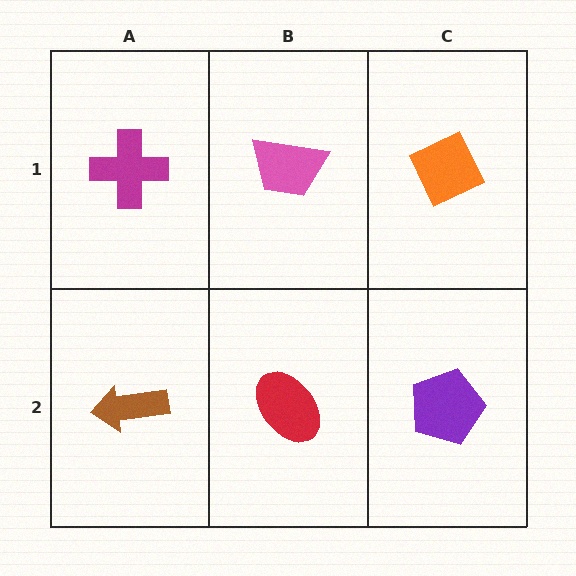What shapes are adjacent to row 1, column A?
A brown arrow (row 2, column A), a pink trapezoid (row 1, column B).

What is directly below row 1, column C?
A purple pentagon.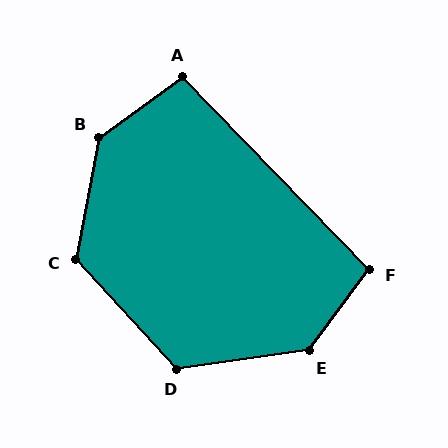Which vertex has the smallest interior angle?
A, at approximately 99 degrees.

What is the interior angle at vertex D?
Approximately 125 degrees (obtuse).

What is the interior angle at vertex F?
Approximately 99 degrees (obtuse).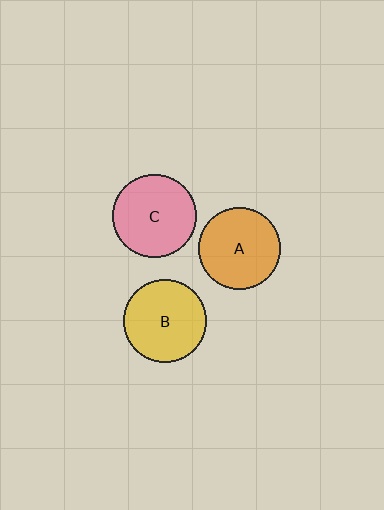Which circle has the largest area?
Circle C (pink).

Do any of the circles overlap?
No, none of the circles overlap.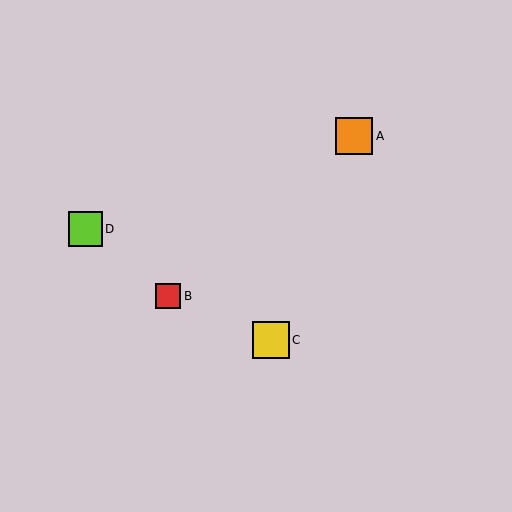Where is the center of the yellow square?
The center of the yellow square is at (271, 340).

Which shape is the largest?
The orange square (labeled A) is the largest.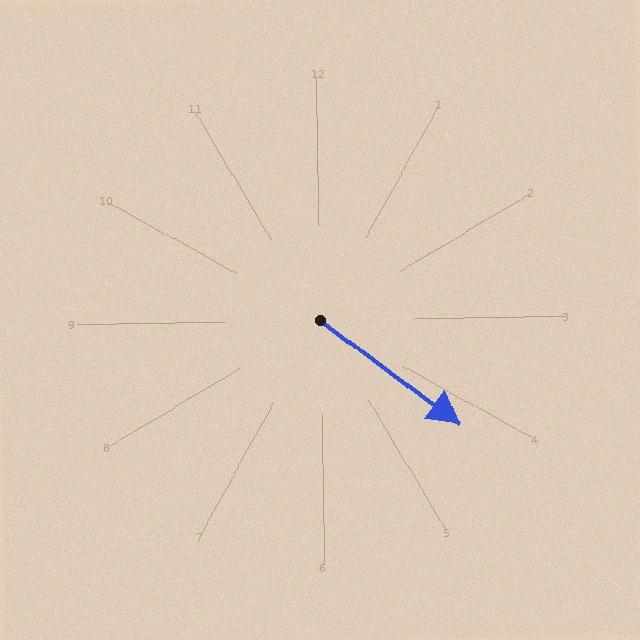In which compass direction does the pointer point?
Southeast.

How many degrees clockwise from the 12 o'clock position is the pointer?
Approximately 127 degrees.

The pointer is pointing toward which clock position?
Roughly 4 o'clock.